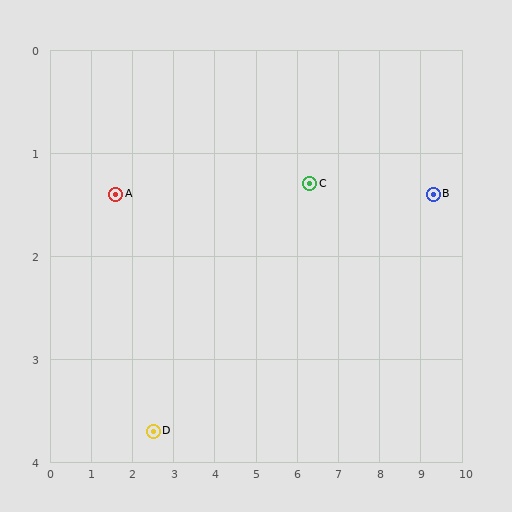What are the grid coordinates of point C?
Point C is at approximately (6.3, 1.3).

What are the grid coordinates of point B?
Point B is at approximately (9.3, 1.4).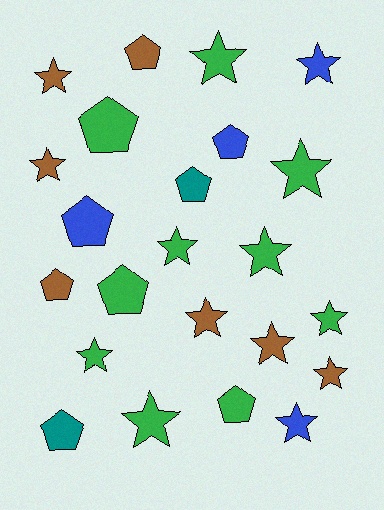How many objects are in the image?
There are 23 objects.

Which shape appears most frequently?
Star, with 14 objects.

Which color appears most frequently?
Green, with 10 objects.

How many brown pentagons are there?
There are 2 brown pentagons.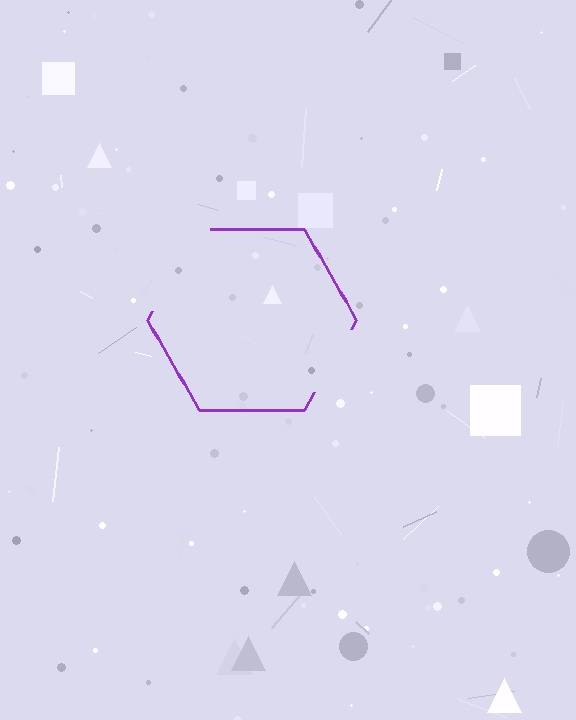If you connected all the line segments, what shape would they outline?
They would outline a hexagon.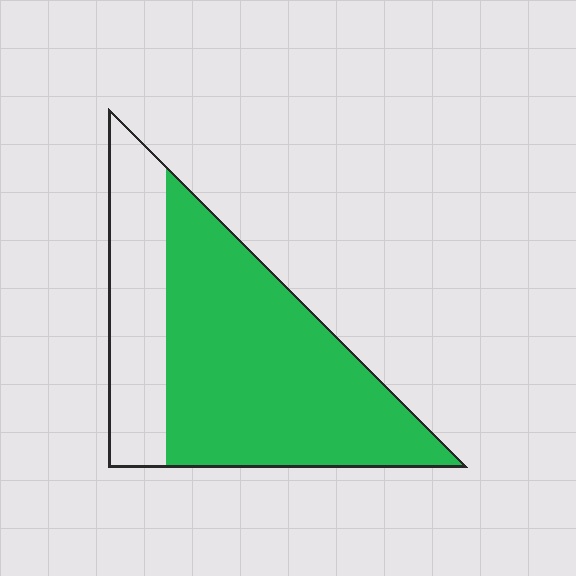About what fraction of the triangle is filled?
About two thirds (2/3).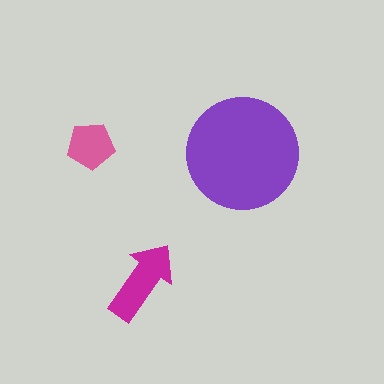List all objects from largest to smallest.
The purple circle, the magenta arrow, the pink pentagon.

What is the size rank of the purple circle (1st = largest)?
1st.